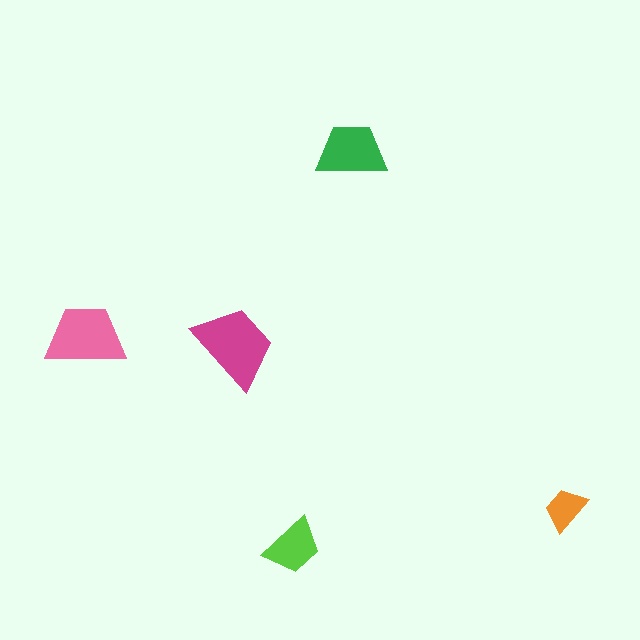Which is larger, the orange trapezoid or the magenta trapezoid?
The magenta one.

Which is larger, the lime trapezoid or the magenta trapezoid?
The magenta one.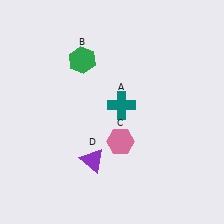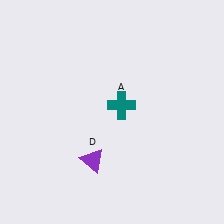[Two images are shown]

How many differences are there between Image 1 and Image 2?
There are 2 differences between the two images.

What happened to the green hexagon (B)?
The green hexagon (B) was removed in Image 2. It was in the top-left area of Image 1.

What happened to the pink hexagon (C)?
The pink hexagon (C) was removed in Image 2. It was in the bottom-right area of Image 1.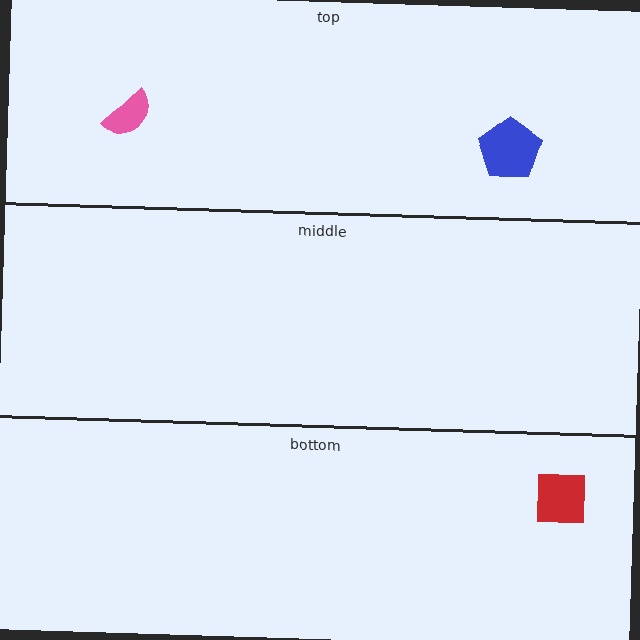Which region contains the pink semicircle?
The top region.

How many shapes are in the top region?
2.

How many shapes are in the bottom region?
1.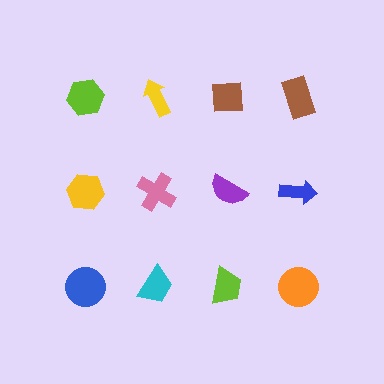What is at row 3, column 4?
An orange circle.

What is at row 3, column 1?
A blue circle.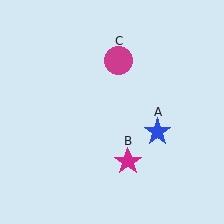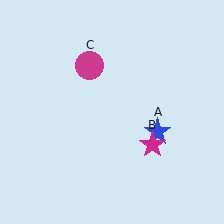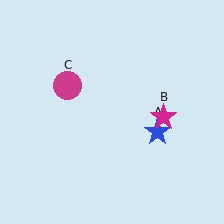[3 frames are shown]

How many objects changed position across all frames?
2 objects changed position: magenta star (object B), magenta circle (object C).